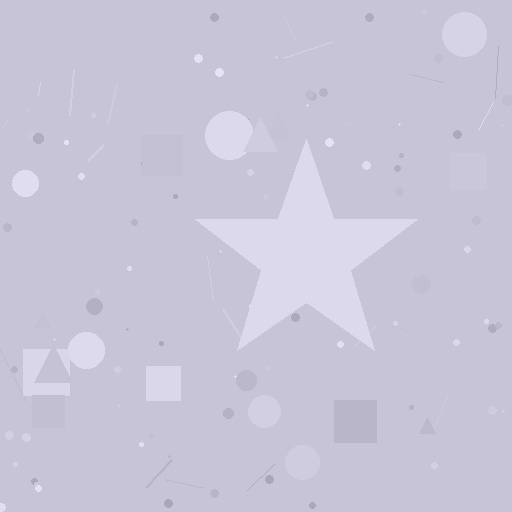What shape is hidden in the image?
A star is hidden in the image.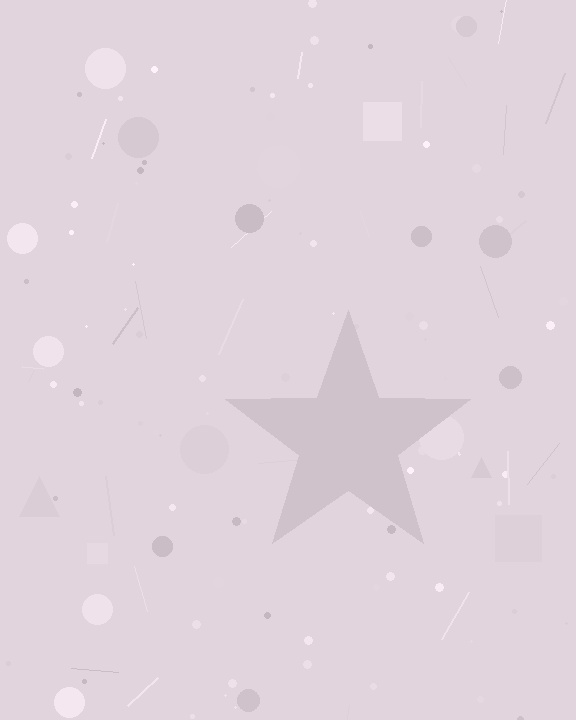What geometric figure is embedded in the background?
A star is embedded in the background.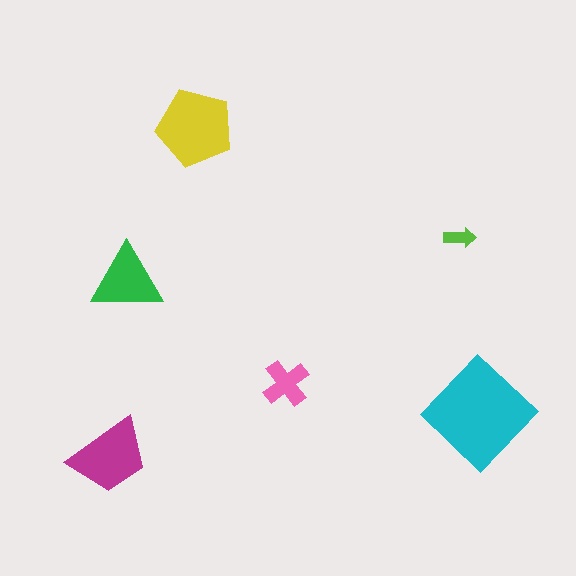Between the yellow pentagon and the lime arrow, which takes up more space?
The yellow pentagon.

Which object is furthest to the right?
The cyan diamond is rightmost.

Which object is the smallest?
The lime arrow.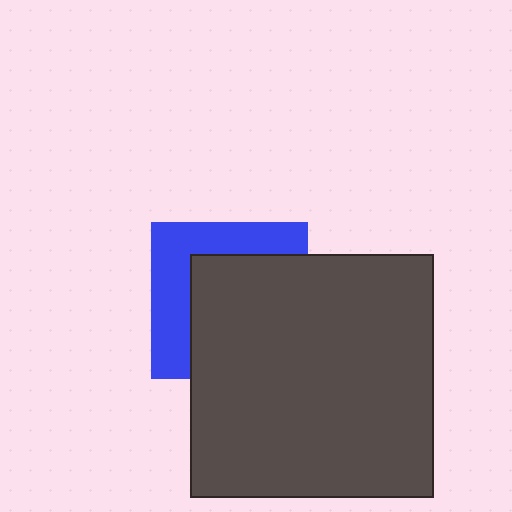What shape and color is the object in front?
The object in front is a dark gray square.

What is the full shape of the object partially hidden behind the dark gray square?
The partially hidden object is a blue square.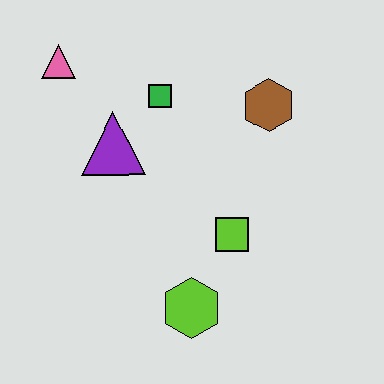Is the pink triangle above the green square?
Yes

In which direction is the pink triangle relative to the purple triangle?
The pink triangle is above the purple triangle.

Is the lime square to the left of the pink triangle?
No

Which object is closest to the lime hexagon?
The lime square is closest to the lime hexagon.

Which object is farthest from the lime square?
The pink triangle is farthest from the lime square.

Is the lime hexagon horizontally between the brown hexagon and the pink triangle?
Yes